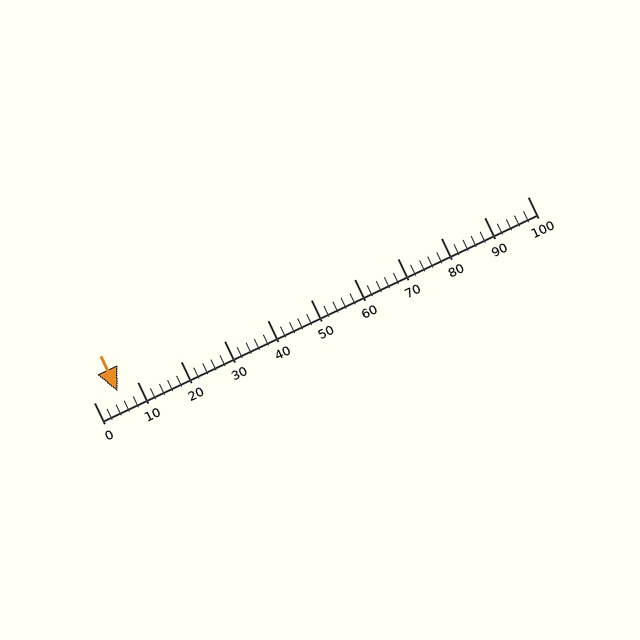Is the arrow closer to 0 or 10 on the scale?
The arrow is closer to 10.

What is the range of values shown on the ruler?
The ruler shows values from 0 to 100.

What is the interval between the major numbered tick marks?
The major tick marks are spaced 10 units apart.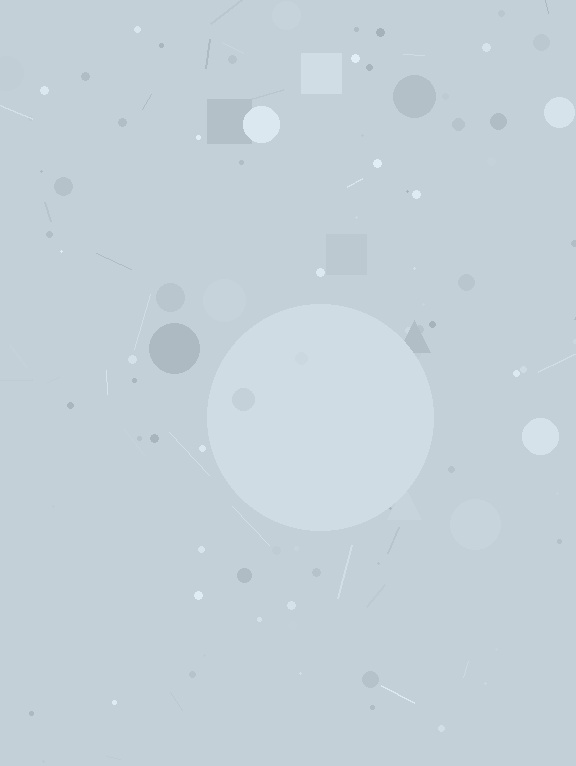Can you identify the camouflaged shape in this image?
The camouflaged shape is a circle.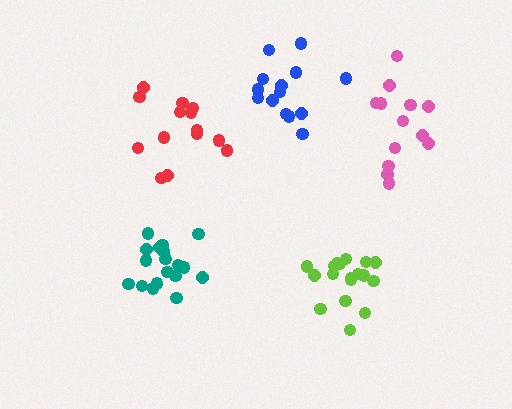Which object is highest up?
The blue cluster is topmost.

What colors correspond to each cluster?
The clusters are colored: teal, blue, lime, red, pink.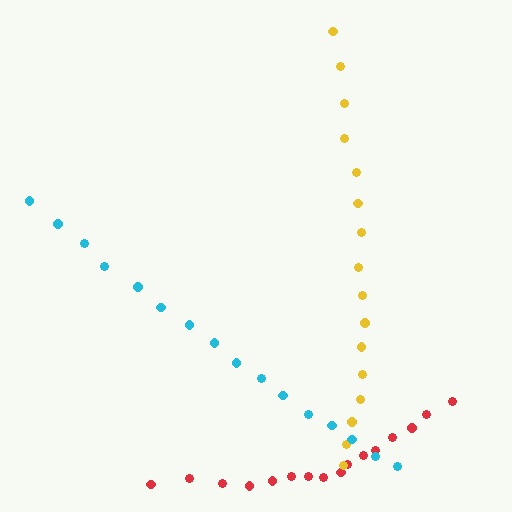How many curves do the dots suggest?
There are 3 distinct paths.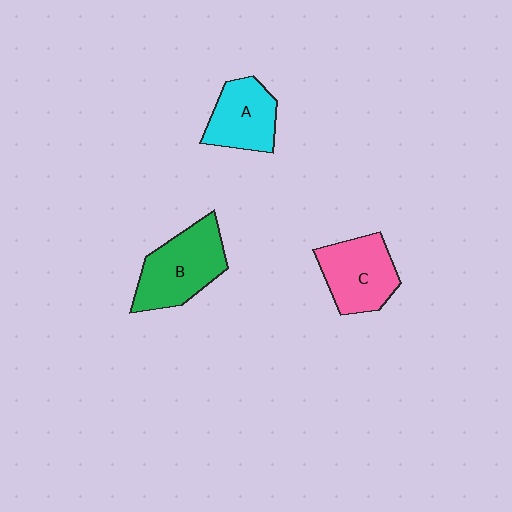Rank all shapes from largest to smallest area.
From largest to smallest: B (green), C (pink), A (cyan).